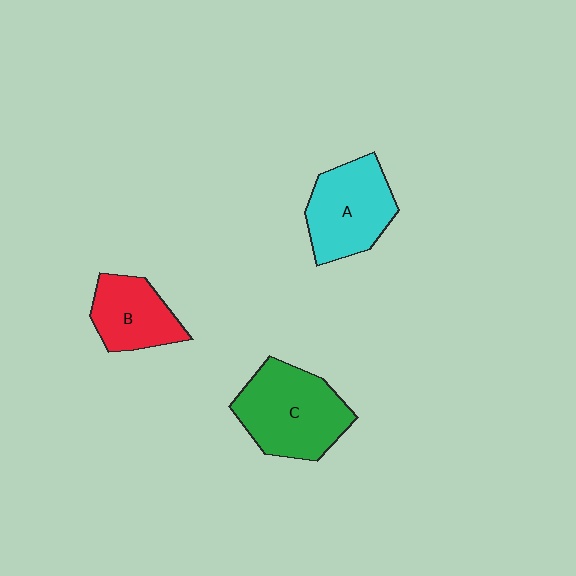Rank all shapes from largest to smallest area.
From largest to smallest: C (green), A (cyan), B (red).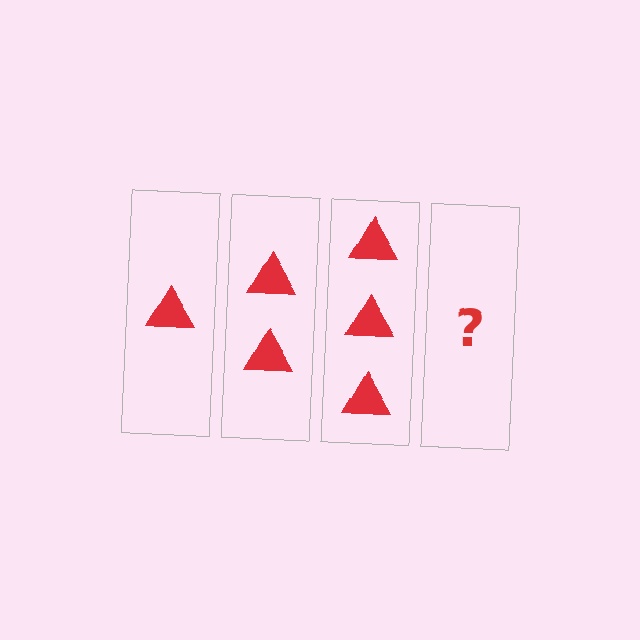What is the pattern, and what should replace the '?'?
The pattern is that each step adds one more triangle. The '?' should be 4 triangles.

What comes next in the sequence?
The next element should be 4 triangles.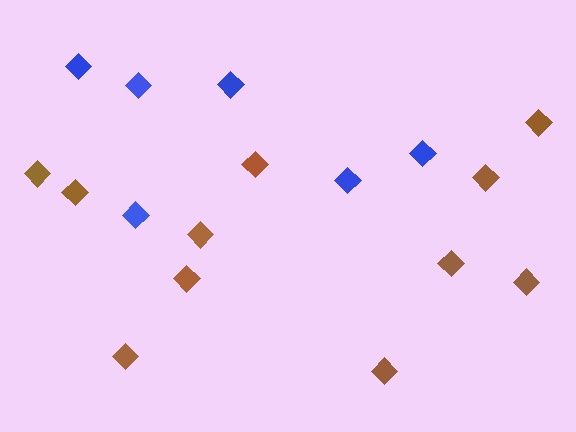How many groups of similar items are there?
There are 2 groups: one group of blue diamonds (6) and one group of brown diamonds (11).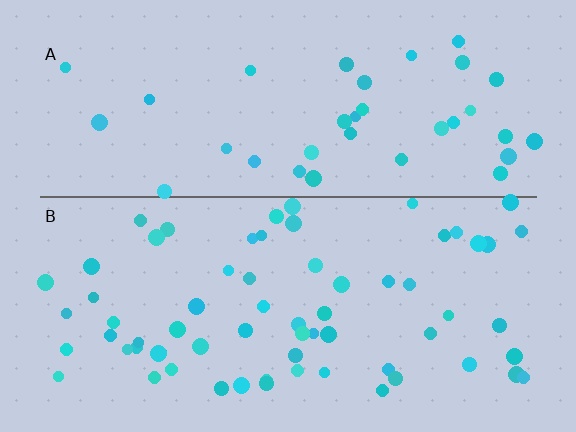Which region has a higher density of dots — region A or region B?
B (the bottom).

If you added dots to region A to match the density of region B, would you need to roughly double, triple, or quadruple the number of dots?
Approximately double.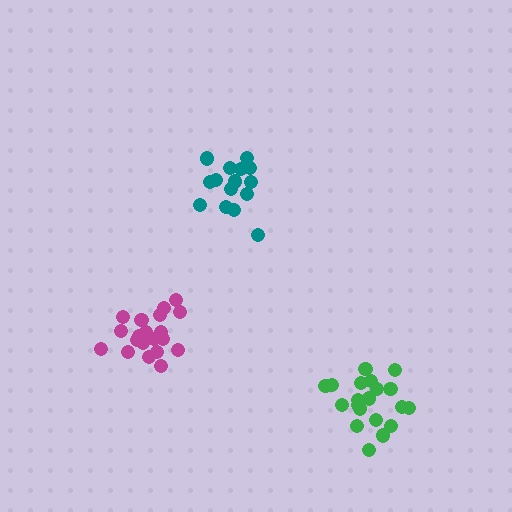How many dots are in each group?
Group 1: 15 dots, Group 2: 20 dots, Group 3: 20 dots (55 total).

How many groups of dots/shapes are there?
There are 3 groups.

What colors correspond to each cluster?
The clusters are colored: teal, magenta, green.